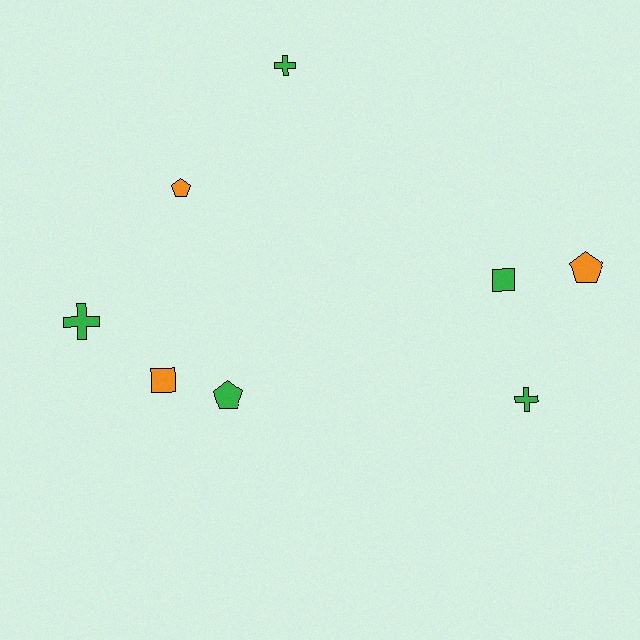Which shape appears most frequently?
Pentagon, with 3 objects.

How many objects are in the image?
There are 8 objects.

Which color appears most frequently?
Green, with 5 objects.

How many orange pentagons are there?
There are 2 orange pentagons.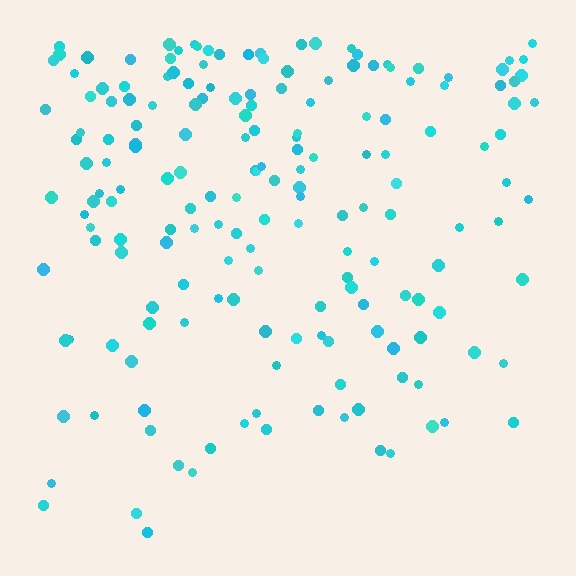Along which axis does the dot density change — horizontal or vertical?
Vertical.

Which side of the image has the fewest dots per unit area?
The bottom.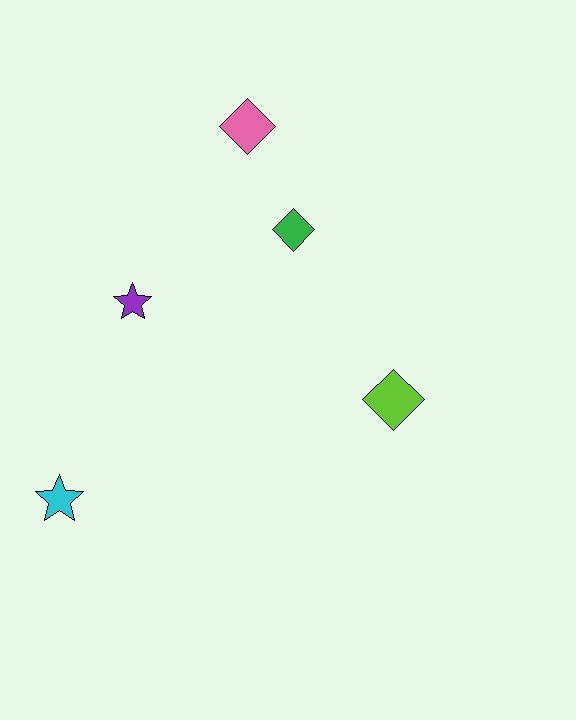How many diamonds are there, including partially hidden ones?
There are 3 diamonds.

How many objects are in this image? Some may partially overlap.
There are 5 objects.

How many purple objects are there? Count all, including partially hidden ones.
There is 1 purple object.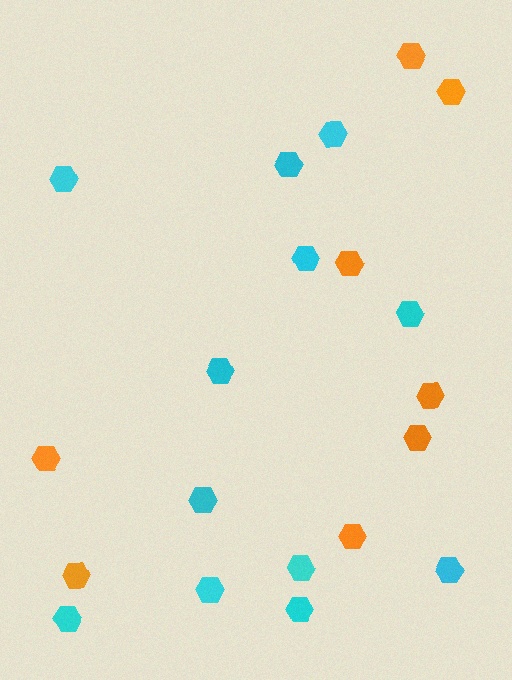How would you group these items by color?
There are 2 groups: one group of cyan hexagons (12) and one group of orange hexagons (8).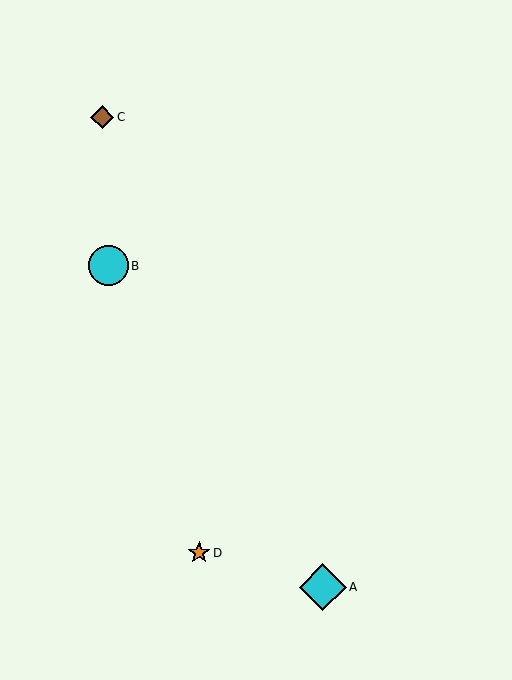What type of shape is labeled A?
Shape A is a cyan diamond.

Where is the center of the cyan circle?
The center of the cyan circle is at (109, 266).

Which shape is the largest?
The cyan diamond (labeled A) is the largest.